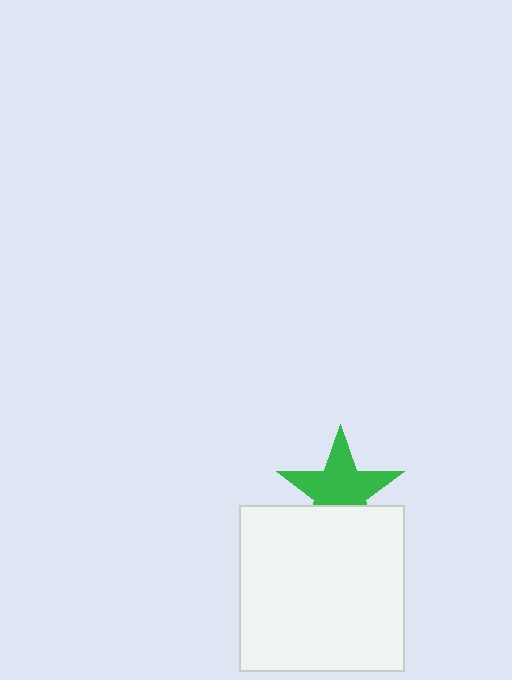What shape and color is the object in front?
The object in front is a white square.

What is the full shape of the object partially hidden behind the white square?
The partially hidden object is a green star.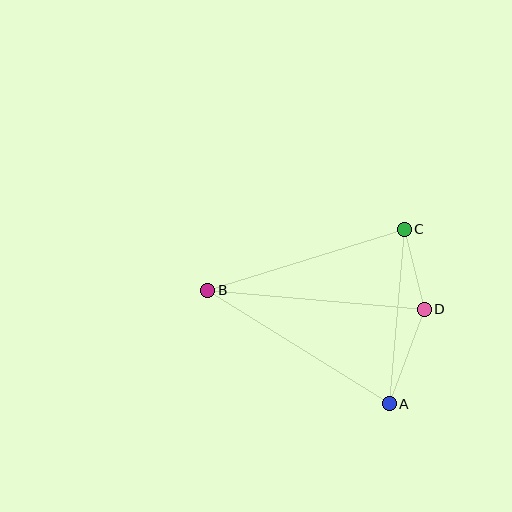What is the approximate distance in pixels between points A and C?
The distance between A and C is approximately 175 pixels.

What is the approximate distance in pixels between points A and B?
The distance between A and B is approximately 214 pixels.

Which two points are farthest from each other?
Points B and D are farthest from each other.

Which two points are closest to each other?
Points C and D are closest to each other.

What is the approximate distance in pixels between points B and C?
The distance between B and C is approximately 205 pixels.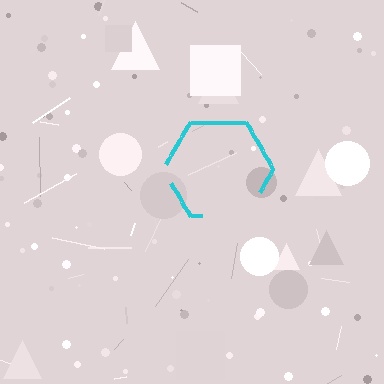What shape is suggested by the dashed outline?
The dashed outline suggests a hexagon.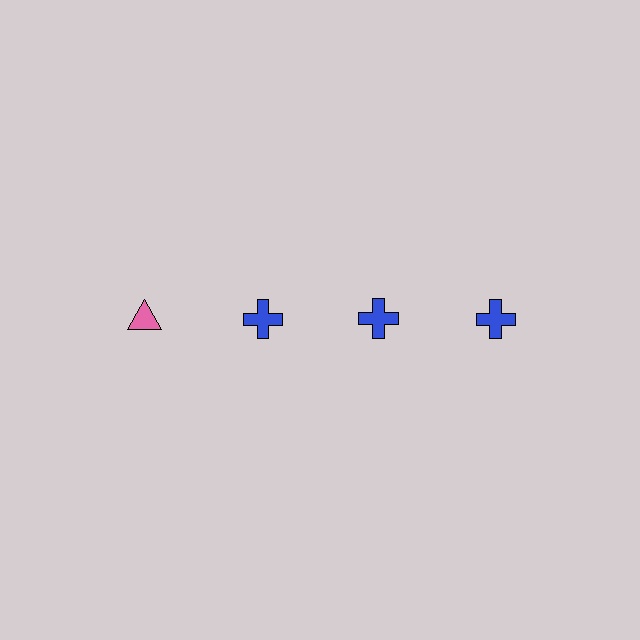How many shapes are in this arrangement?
There are 4 shapes arranged in a grid pattern.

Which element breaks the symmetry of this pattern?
The pink triangle in the top row, leftmost column breaks the symmetry. All other shapes are blue crosses.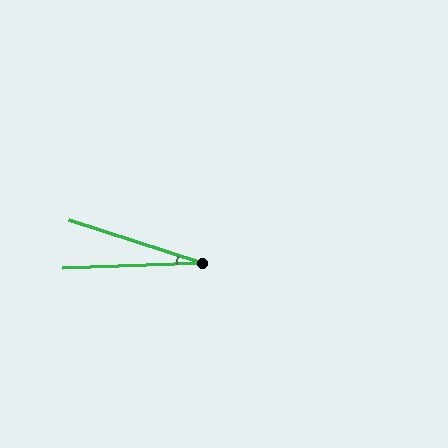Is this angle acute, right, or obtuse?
It is acute.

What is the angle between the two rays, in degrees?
Approximately 20 degrees.